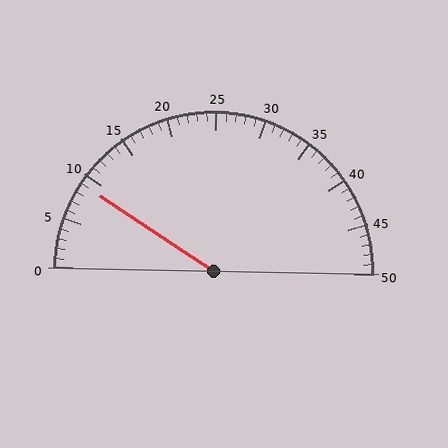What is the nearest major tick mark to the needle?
The nearest major tick mark is 10.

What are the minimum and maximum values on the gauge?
The gauge ranges from 0 to 50.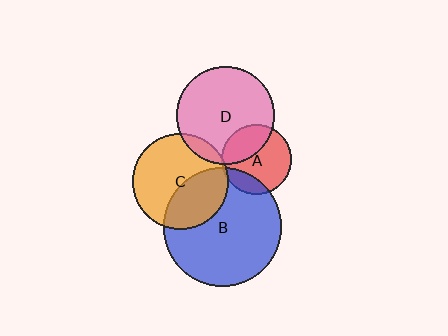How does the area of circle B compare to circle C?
Approximately 1.5 times.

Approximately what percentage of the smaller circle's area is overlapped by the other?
Approximately 35%.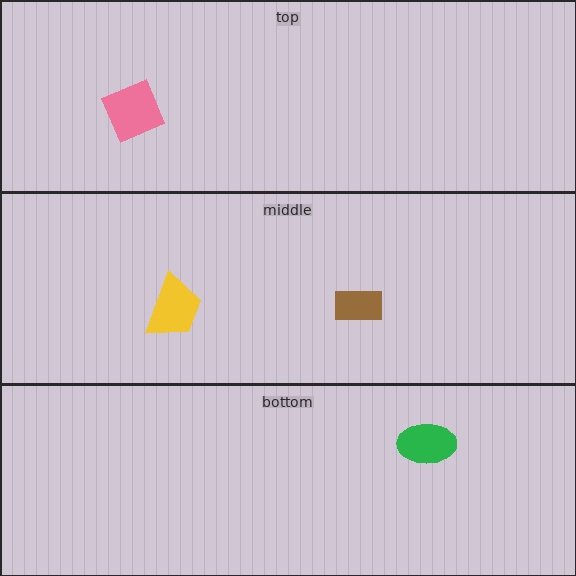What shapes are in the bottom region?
The green ellipse.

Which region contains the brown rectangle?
The middle region.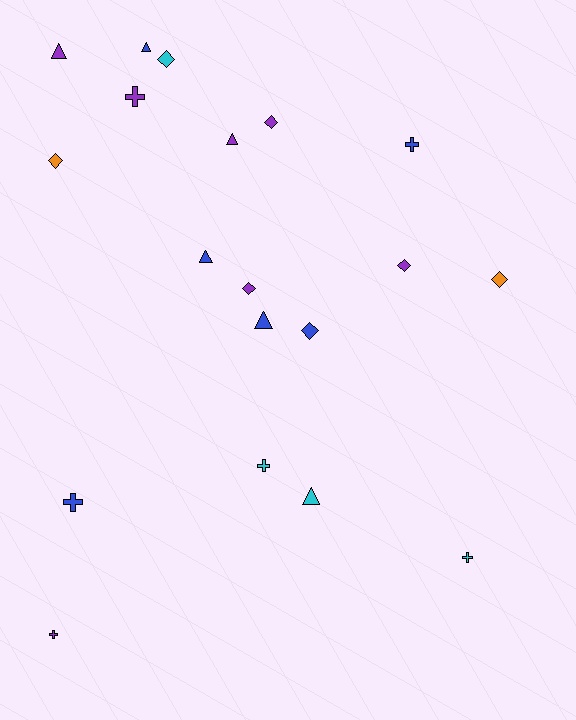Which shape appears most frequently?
Diamond, with 7 objects.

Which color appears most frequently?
Purple, with 7 objects.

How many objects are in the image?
There are 19 objects.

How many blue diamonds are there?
There is 1 blue diamond.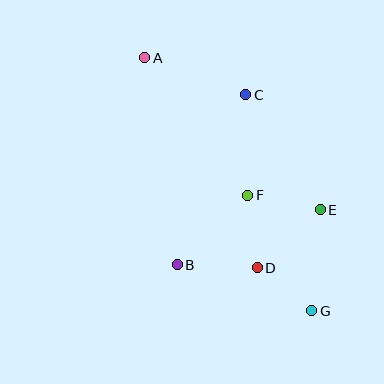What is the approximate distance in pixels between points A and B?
The distance between A and B is approximately 209 pixels.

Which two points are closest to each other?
Points D and G are closest to each other.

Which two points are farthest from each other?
Points A and G are farthest from each other.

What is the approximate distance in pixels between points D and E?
The distance between D and E is approximately 85 pixels.